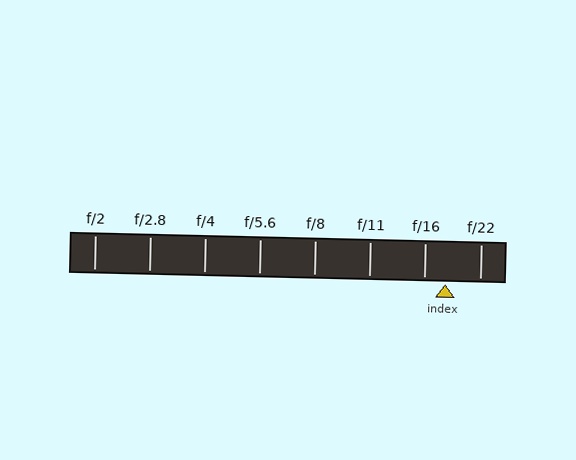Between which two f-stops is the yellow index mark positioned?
The index mark is between f/16 and f/22.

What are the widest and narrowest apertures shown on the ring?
The widest aperture shown is f/2 and the narrowest is f/22.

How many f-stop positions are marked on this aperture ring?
There are 8 f-stop positions marked.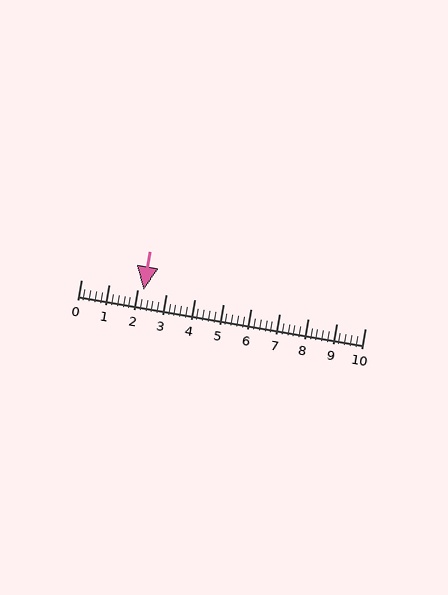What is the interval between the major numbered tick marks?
The major tick marks are spaced 1 units apart.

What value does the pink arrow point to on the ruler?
The pink arrow points to approximately 2.2.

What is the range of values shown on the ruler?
The ruler shows values from 0 to 10.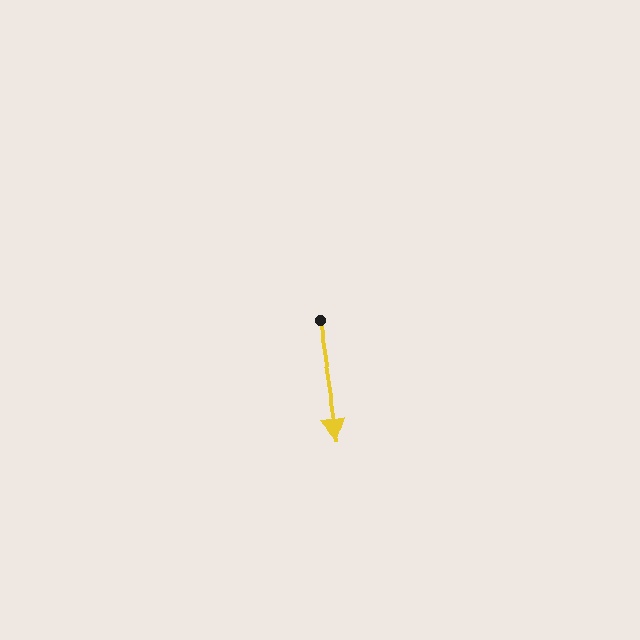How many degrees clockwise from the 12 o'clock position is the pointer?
Approximately 171 degrees.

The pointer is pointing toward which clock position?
Roughly 6 o'clock.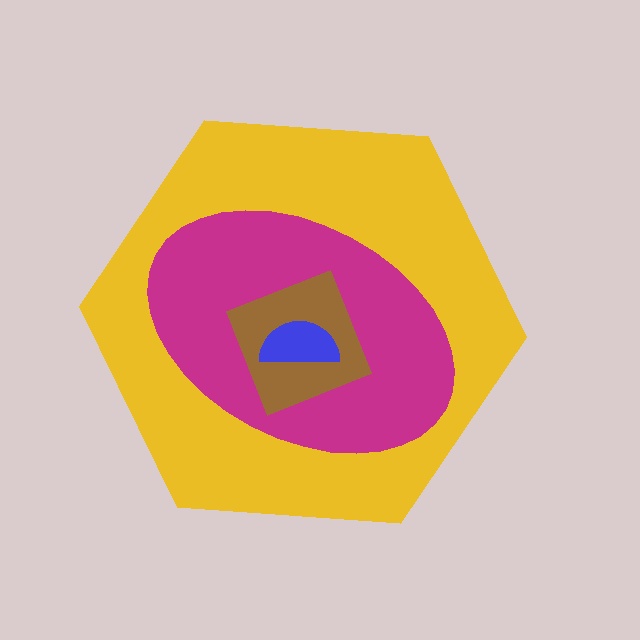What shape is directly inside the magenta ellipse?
The brown square.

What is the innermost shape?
The blue semicircle.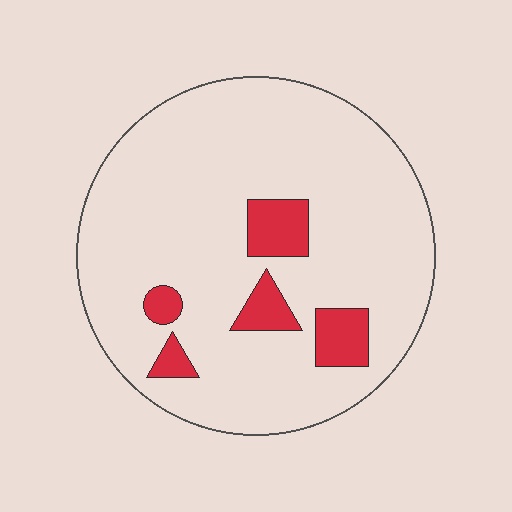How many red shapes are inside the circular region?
5.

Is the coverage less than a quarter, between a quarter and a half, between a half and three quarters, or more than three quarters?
Less than a quarter.